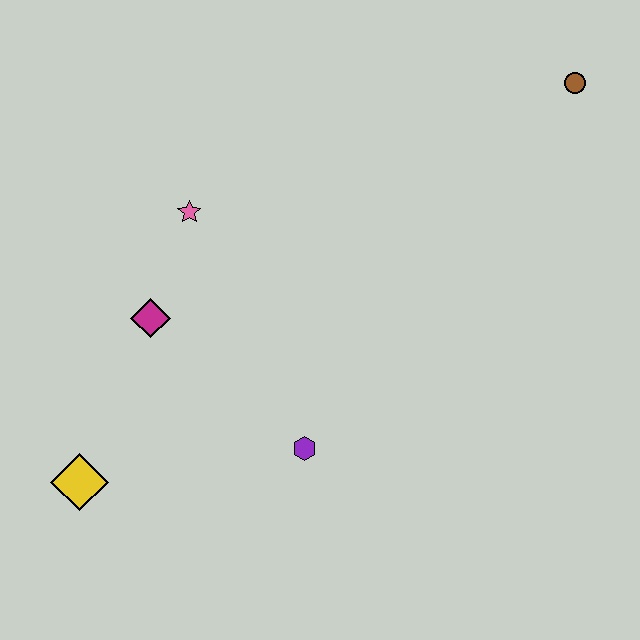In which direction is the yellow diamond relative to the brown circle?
The yellow diamond is to the left of the brown circle.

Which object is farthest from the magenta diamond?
The brown circle is farthest from the magenta diamond.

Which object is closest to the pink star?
The magenta diamond is closest to the pink star.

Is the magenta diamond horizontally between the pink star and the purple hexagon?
No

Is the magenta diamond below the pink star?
Yes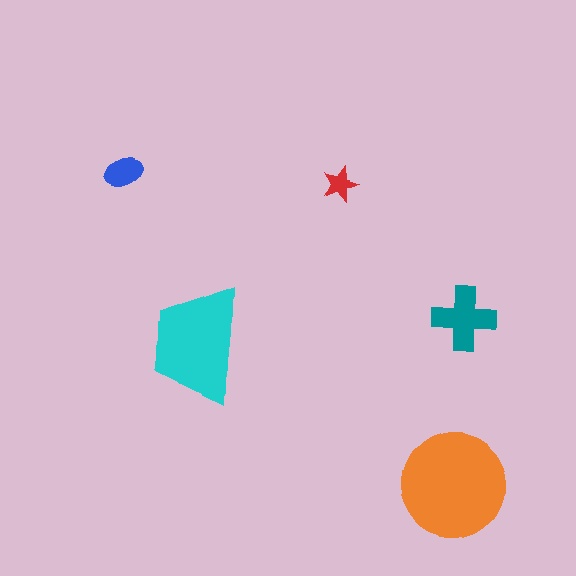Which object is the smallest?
The red star.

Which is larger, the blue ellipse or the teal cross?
The teal cross.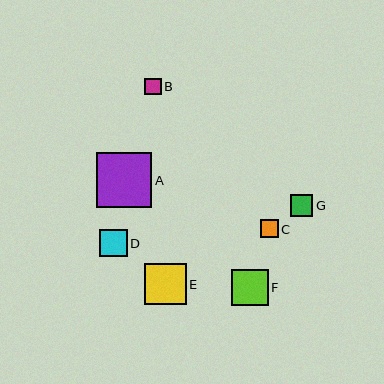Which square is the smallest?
Square B is the smallest with a size of approximately 16 pixels.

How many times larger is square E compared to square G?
Square E is approximately 1.9 times the size of square G.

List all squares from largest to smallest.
From largest to smallest: A, E, F, D, G, C, B.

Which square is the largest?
Square A is the largest with a size of approximately 55 pixels.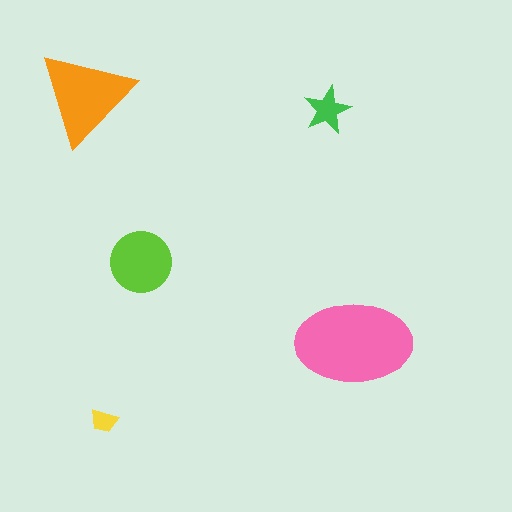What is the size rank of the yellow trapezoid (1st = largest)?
5th.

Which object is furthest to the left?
The orange triangle is leftmost.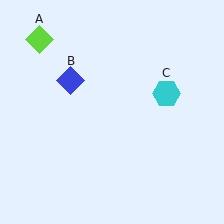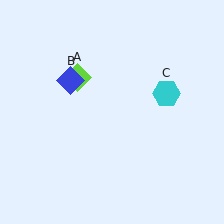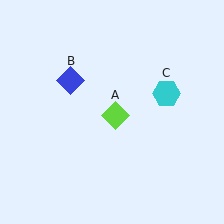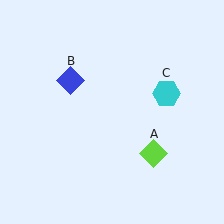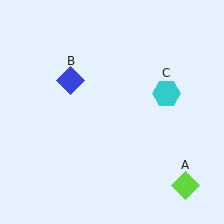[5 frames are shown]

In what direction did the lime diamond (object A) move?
The lime diamond (object A) moved down and to the right.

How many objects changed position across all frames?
1 object changed position: lime diamond (object A).